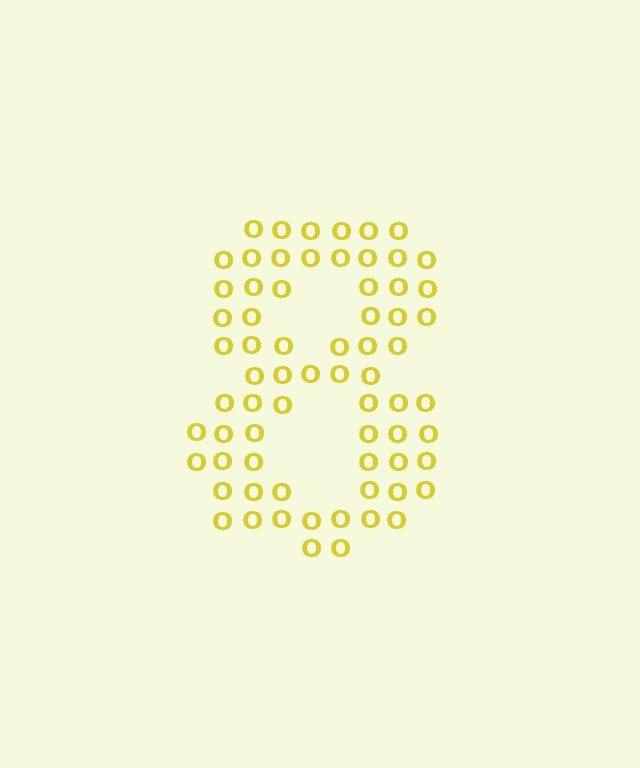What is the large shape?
The large shape is the digit 8.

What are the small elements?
The small elements are letter O's.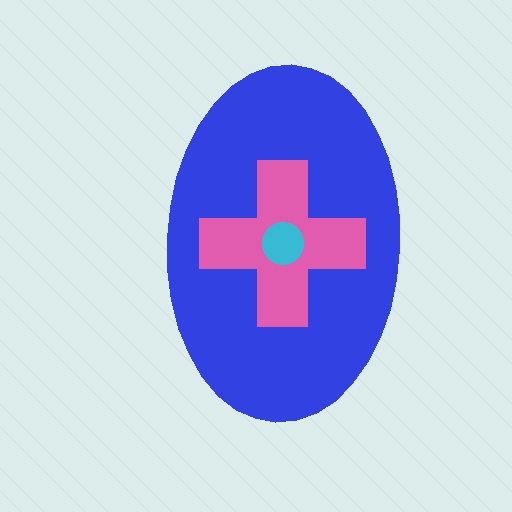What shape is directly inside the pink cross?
The cyan circle.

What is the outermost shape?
The blue ellipse.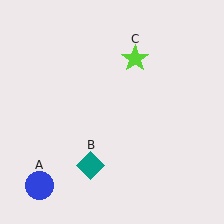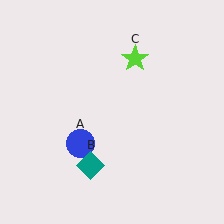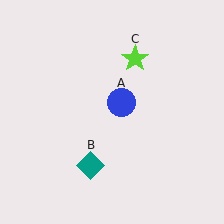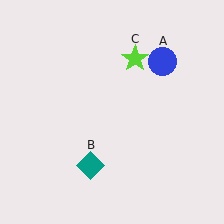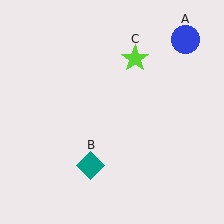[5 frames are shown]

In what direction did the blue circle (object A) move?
The blue circle (object A) moved up and to the right.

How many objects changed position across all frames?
1 object changed position: blue circle (object A).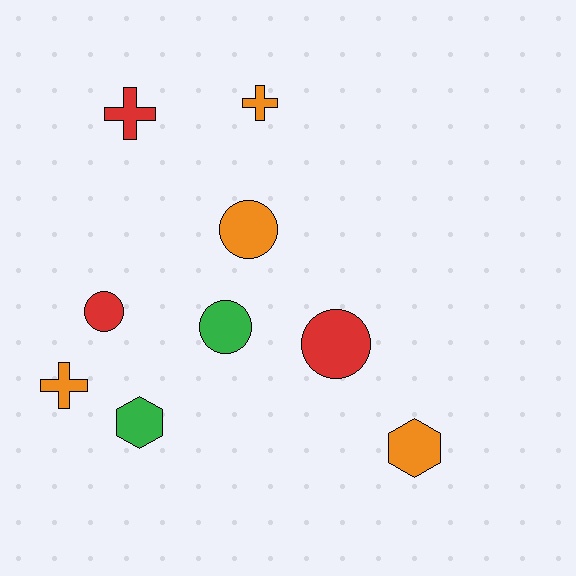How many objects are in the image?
There are 9 objects.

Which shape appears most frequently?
Circle, with 4 objects.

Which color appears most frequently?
Orange, with 4 objects.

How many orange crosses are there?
There are 2 orange crosses.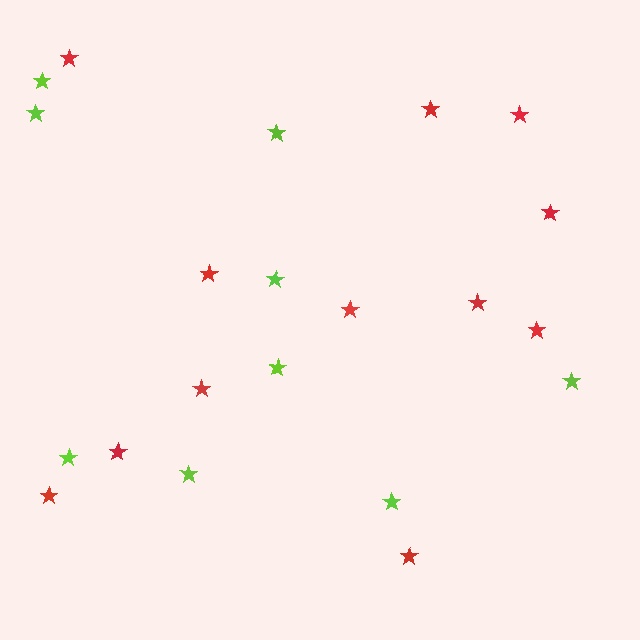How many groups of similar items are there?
There are 2 groups: one group of red stars (12) and one group of lime stars (9).